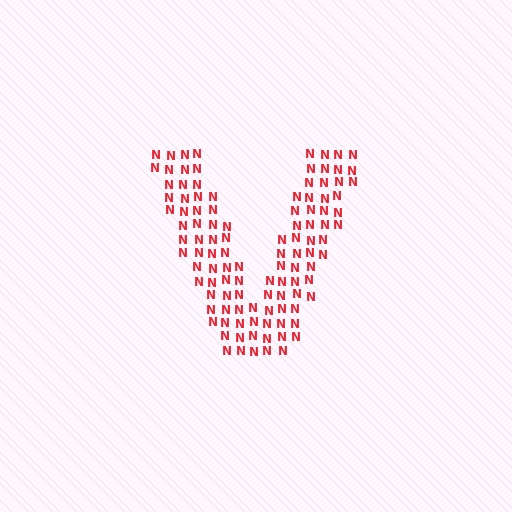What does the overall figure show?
The overall figure shows the letter V.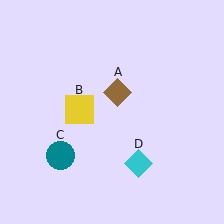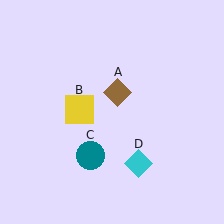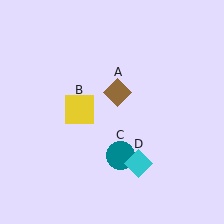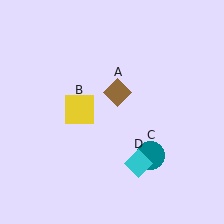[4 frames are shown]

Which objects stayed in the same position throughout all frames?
Brown diamond (object A) and yellow square (object B) and cyan diamond (object D) remained stationary.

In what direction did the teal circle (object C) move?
The teal circle (object C) moved right.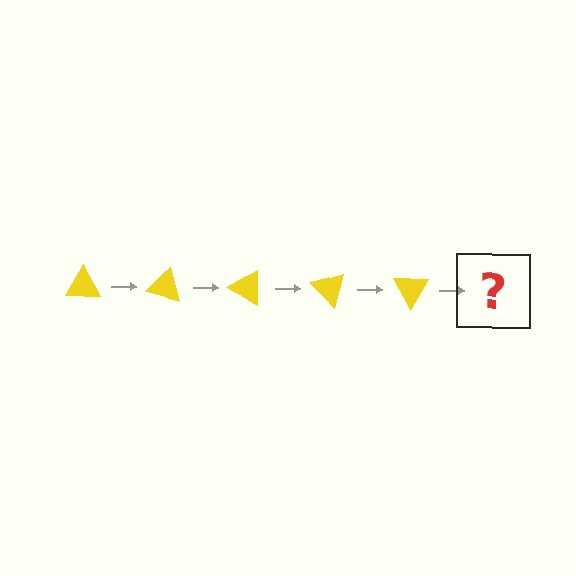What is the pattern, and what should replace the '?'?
The pattern is that the triangle rotates 15 degrees each step. The '?' should be a yellow triangle rotated 75 degrees.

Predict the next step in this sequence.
The next step is a yellow triangle rotated 75 degrees.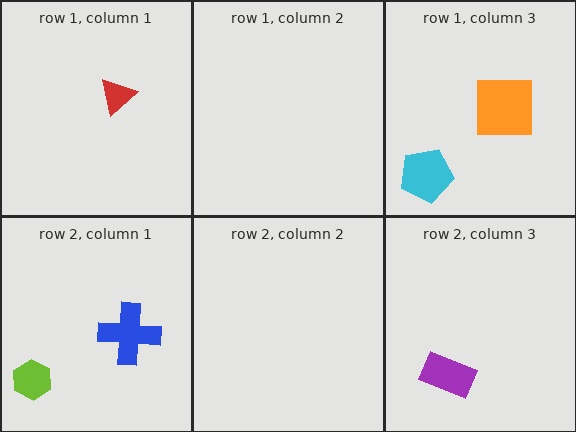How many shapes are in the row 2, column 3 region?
1.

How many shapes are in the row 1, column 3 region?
2.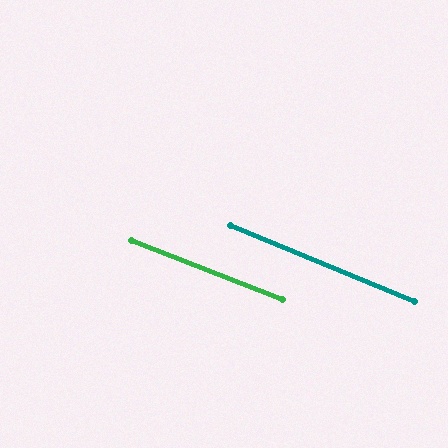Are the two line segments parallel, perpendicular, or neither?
Parallel — their directions differ by only 0.7°.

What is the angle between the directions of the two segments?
Approximately 1 degree.